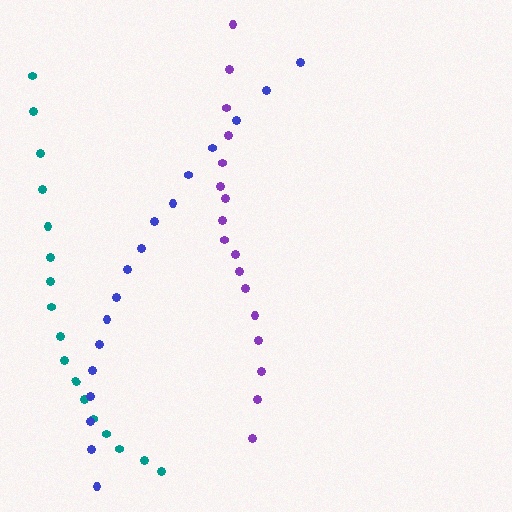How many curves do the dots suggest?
There are 3 distinct paths.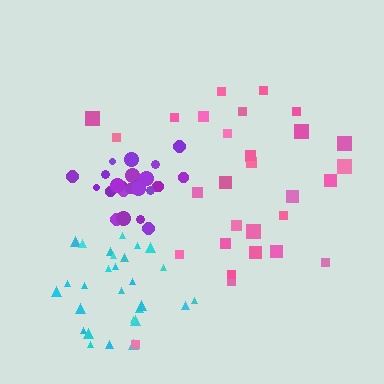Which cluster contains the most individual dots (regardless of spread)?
Pink (30).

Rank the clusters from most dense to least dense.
purple, cyan, pink.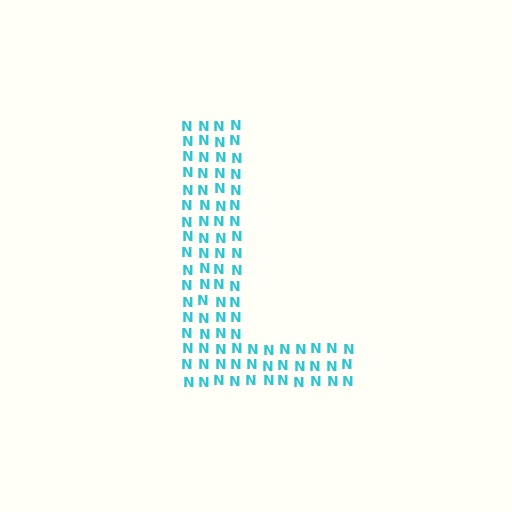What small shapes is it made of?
It is made of small letter N's.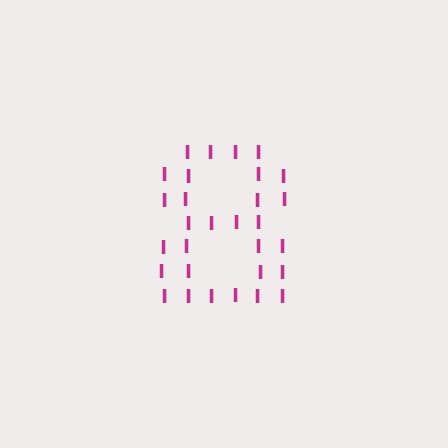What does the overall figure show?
The overall figure shows the digit 8.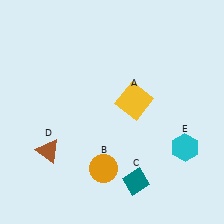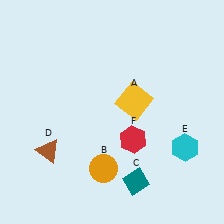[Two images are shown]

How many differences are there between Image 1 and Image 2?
There is 1 difference between the two images.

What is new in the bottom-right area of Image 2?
A red hexagon (F) was added in the bottom-right area of Image 2.